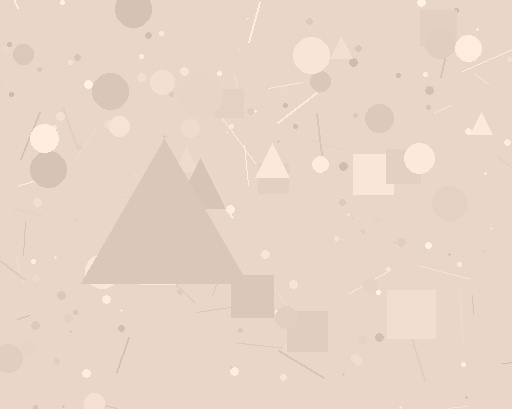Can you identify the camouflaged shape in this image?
The camouflaged shape is a triangle.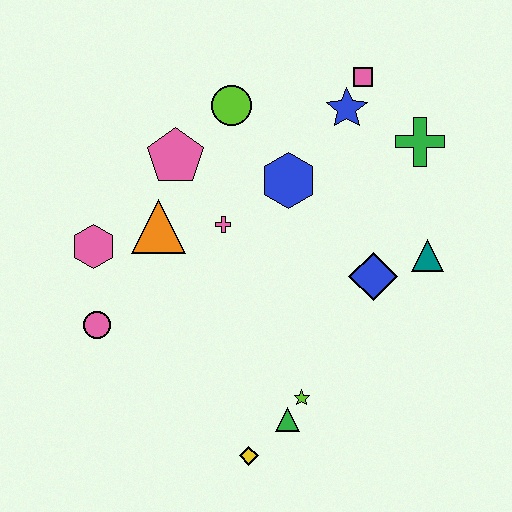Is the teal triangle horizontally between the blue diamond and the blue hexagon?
No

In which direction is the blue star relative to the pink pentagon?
The blue star is to the right of the pink pentagon.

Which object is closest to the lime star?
The green triangle is closest to the lime star.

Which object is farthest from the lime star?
The pink square is farthest from the lime star.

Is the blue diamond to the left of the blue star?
No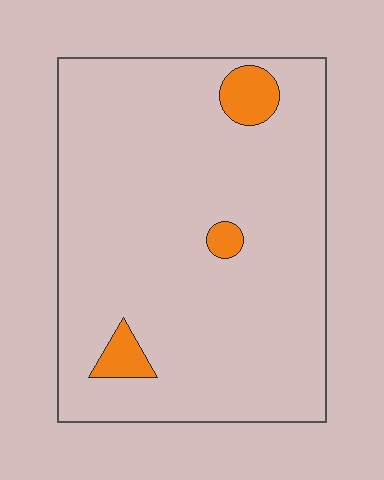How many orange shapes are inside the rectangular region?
3.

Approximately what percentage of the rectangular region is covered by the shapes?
Approximately 5%.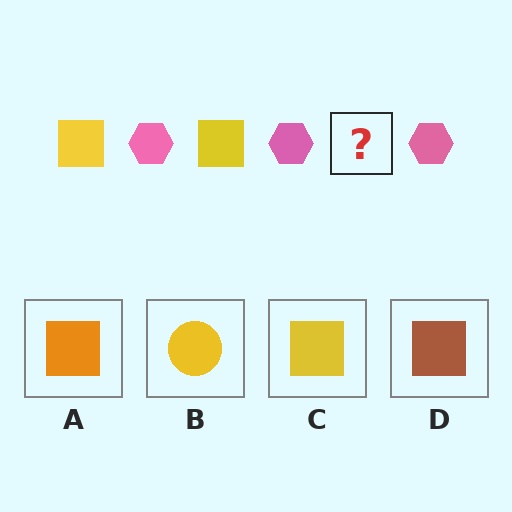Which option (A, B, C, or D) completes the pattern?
C.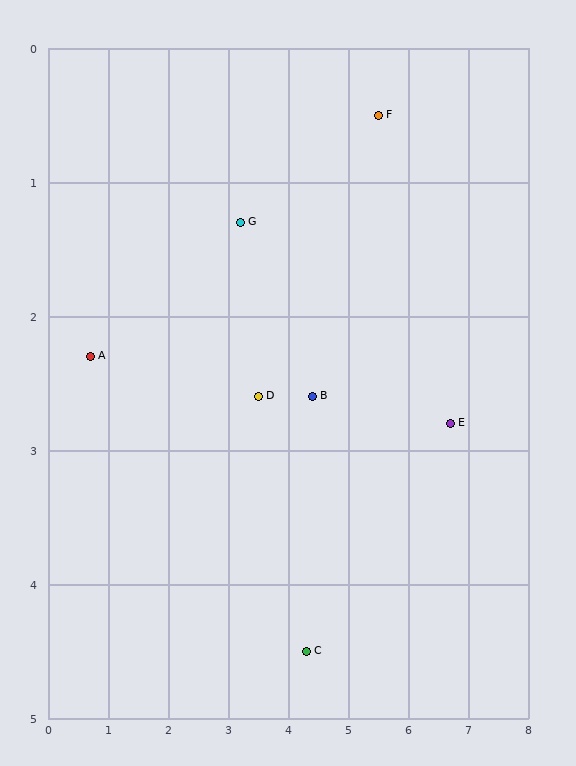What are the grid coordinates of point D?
Point D is at approximately (3.5, 2.6).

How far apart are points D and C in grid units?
Points D and C are about 2.1 grid units apart.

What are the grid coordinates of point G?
Point G is at approximately (3.2, 1.3).